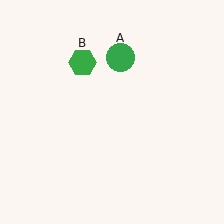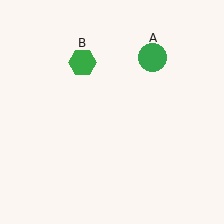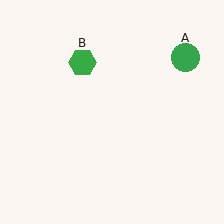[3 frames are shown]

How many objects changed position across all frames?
1 object changed position: green circle (object A).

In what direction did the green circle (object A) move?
The green circle (object A) moved right.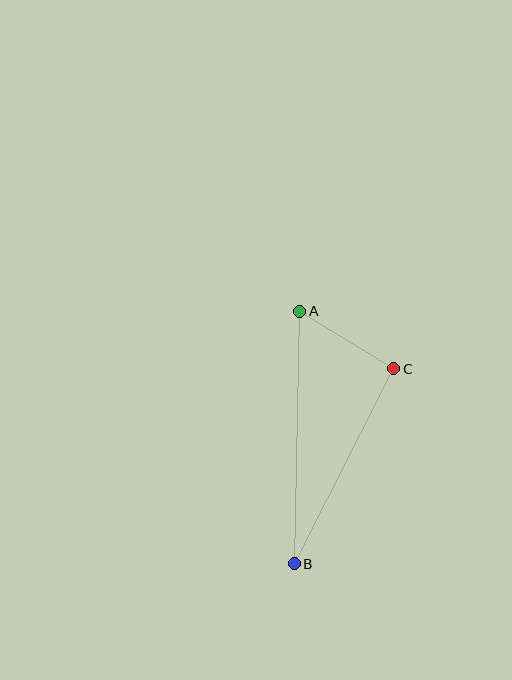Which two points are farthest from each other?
Points A and B are farthest from each other.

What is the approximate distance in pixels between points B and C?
The distance between B and C is approximately 219 pixels.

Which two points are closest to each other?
Points A and C are closest to each other.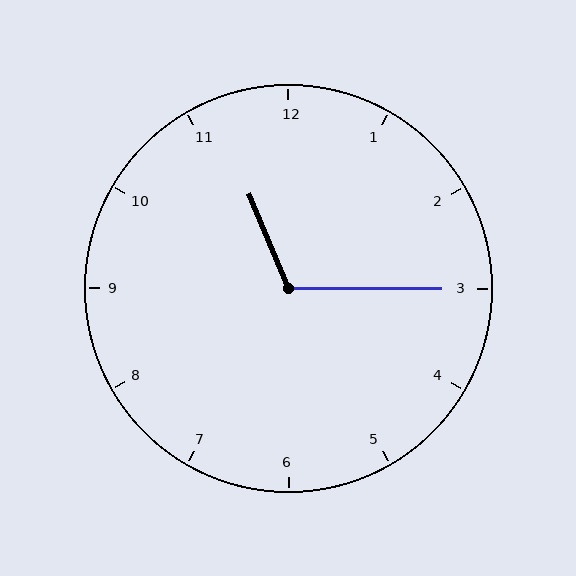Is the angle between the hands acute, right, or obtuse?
It is obtuse.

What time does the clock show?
11:15.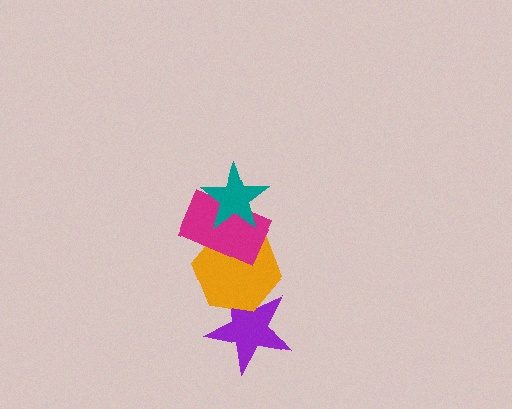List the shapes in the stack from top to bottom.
From top to bottom: the teal star, the magenta rectangle, the orange hexagon, the purple star.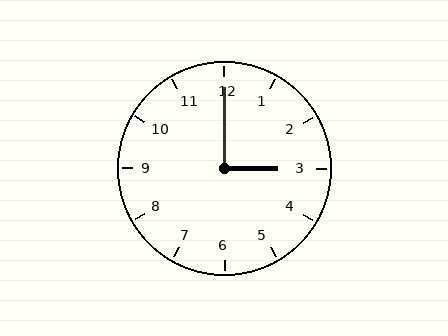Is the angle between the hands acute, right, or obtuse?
It is right.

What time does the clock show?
3:00.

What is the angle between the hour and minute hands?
Approximately 90 degrees.